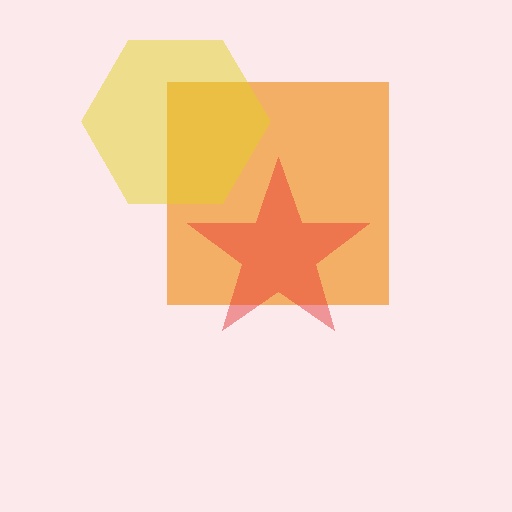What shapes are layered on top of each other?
The layered shapes are: an orange square, a red star, a yellow hexagon.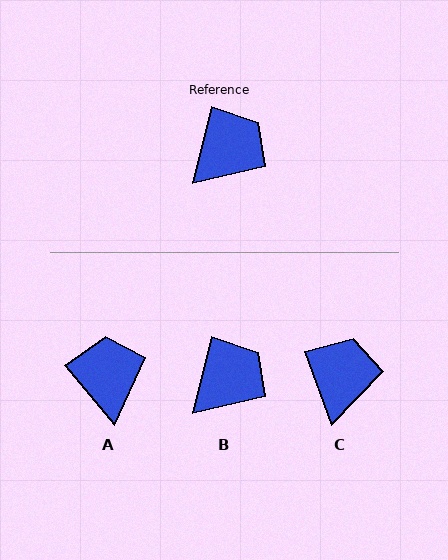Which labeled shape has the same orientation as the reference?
B.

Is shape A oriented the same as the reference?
No, it is off by about 54 degrees.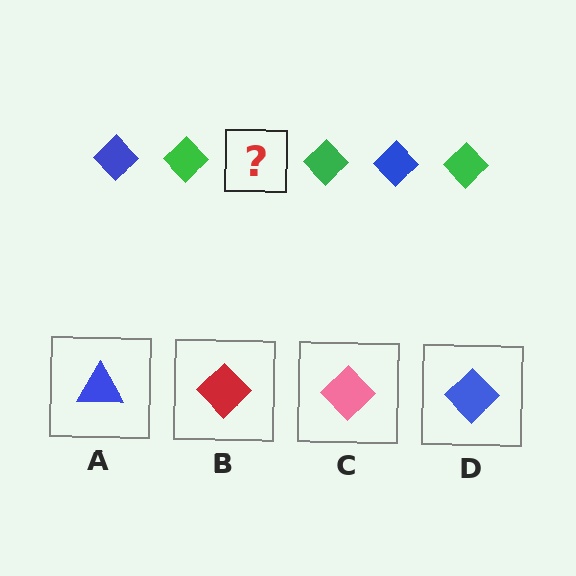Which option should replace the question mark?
Option D.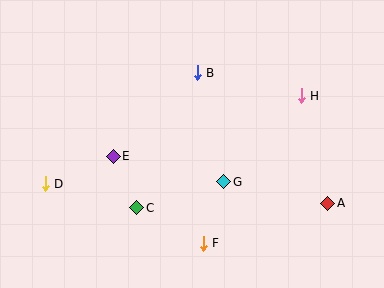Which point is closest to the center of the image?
Point G at (224, 182) is closest to the center.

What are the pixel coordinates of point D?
Point D is at (45, 184).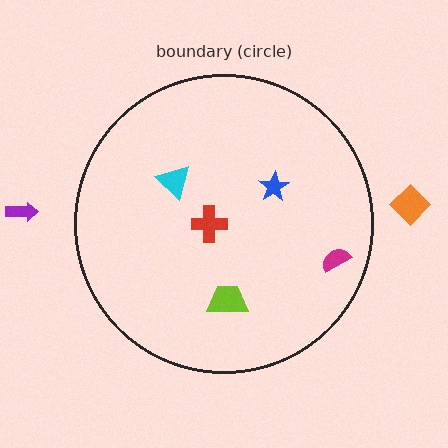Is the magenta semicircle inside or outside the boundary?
Inside.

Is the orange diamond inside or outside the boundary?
Outside.